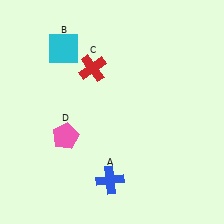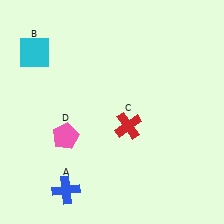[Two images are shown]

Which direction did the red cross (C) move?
The red cross (C) moved down.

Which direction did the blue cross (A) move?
The blue cross (A) moved left.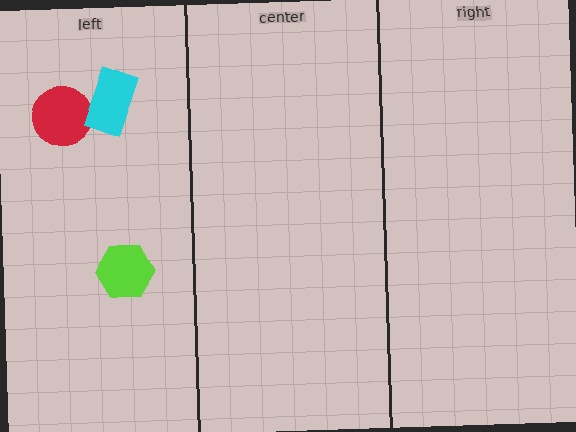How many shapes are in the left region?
3.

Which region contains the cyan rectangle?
The left region.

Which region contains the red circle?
The left region.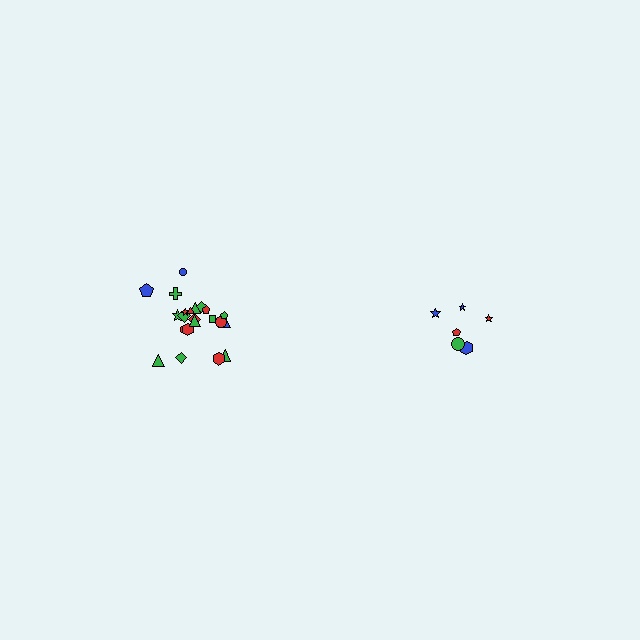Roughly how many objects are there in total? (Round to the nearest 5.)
Roughly 30 objects in total.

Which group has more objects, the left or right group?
The left group.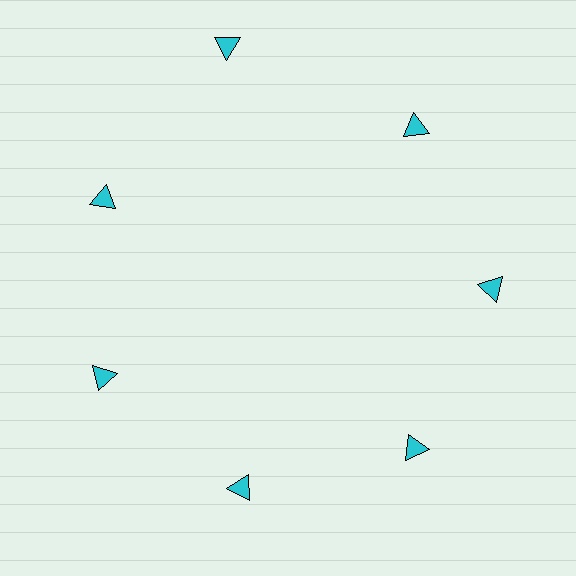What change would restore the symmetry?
The symmetry would be restored by moving it inward, back onto the ring so that all 7 triangles sit at equal angles and equal distance from the center.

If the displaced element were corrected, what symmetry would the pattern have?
It would have 7-fold rotational symmetry — the pattern would map onto itself every 51 degrees.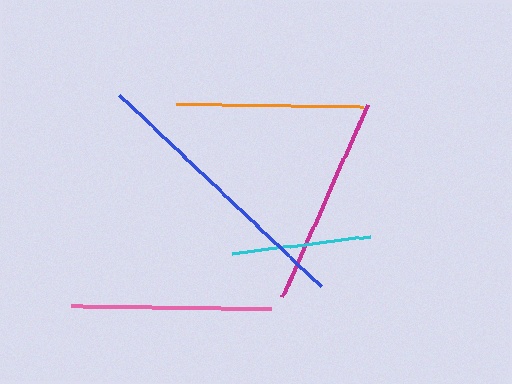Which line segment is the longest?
The blue line is the longest at approximately 278 pixels.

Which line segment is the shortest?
The cyan line is the shortest at approximately 139 pixels.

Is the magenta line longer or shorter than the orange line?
The magenta line is longer than the orange line.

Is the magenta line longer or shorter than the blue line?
The blue line is longer than the magenta line.